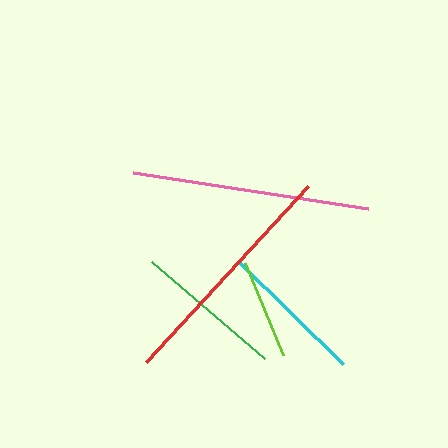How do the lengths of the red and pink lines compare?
The red and pink lines are approximately the same length.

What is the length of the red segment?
The red segment is approximately 239 pixels long.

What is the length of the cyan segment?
The cyan segment is approximately 146 pixels long.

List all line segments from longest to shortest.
From longest to shortest: red, pink, green, cyan, lime.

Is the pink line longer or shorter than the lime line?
The pink line is longer than the lime line.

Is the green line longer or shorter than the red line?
The red line is longer than the green line.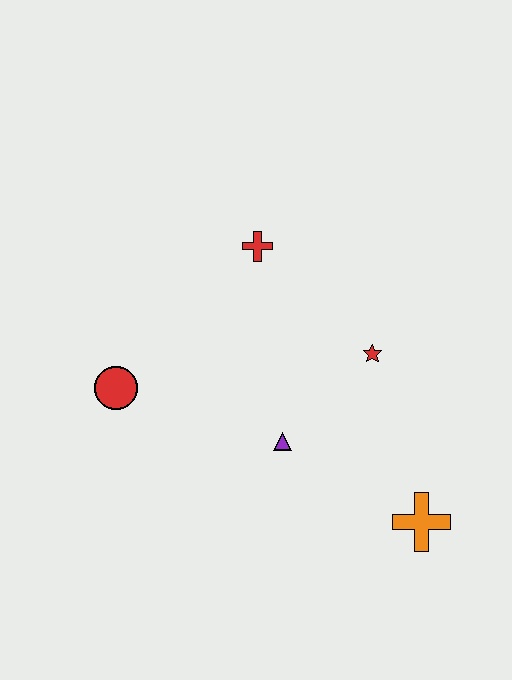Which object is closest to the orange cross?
The purple triangle is closest to the orange cross.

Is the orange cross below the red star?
Yes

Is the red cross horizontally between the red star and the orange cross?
No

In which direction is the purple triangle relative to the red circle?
The purple triangle is to the right of the red circle.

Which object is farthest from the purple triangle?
The red cross is farthest from the purple triangle.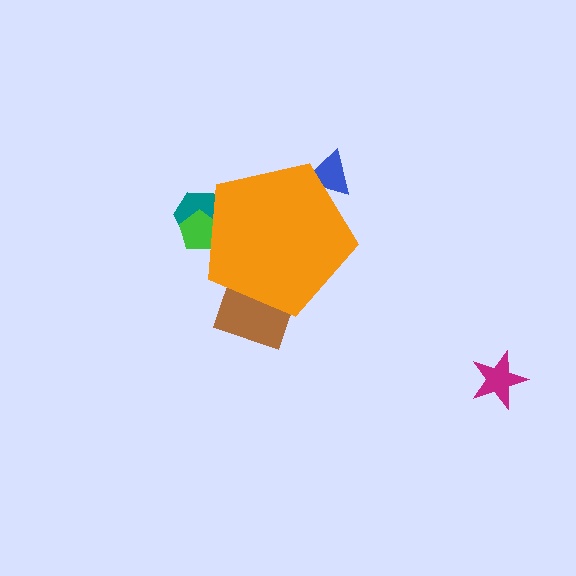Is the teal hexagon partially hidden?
Yes, the teal hexagon is partially hidden behind the orange pentagon.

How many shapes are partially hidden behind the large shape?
4 shapes are partially hidden.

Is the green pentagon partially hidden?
Yes, the green pentagon is partially hidden behind the orange pentagon.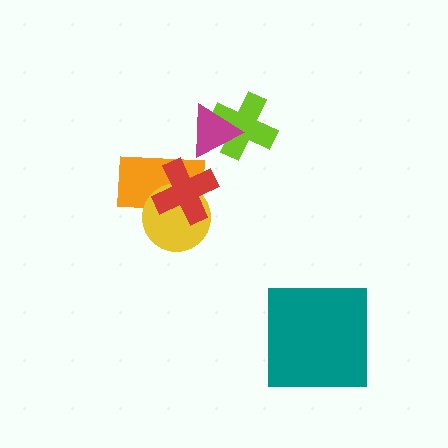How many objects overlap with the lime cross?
1 object overlaps with the lime cross.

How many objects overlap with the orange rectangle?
2 objects overlap with the orange rectangle.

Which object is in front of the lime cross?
The magenta triangle is in front of the lime cross.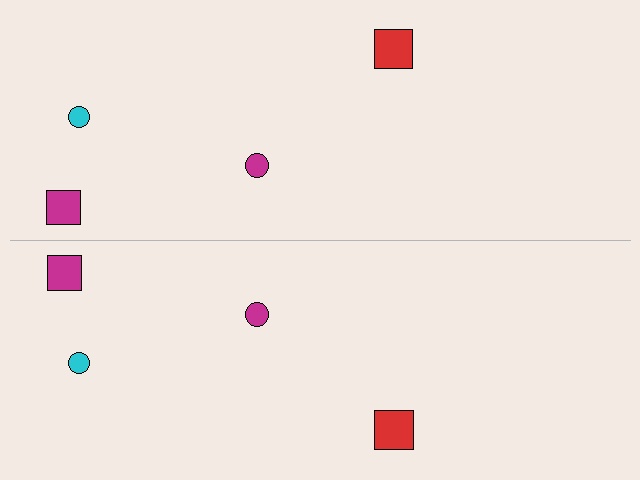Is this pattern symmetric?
Yes, this pattern has bilateral (reflection) symmetry.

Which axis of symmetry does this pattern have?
The pattern has a horizontal axis of symmetry running through the center of the image.